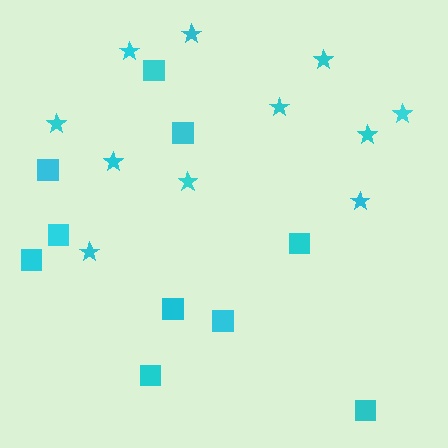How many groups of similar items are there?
There are 2 groups: one group of stars (11) and one group of squares (10).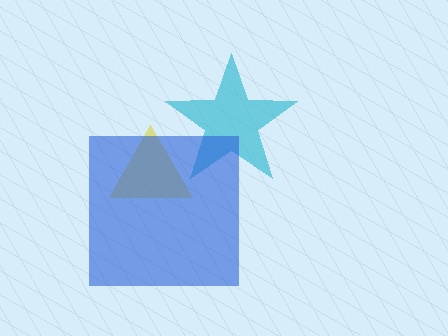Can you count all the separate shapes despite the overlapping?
Yes, there are 3 separate shapes.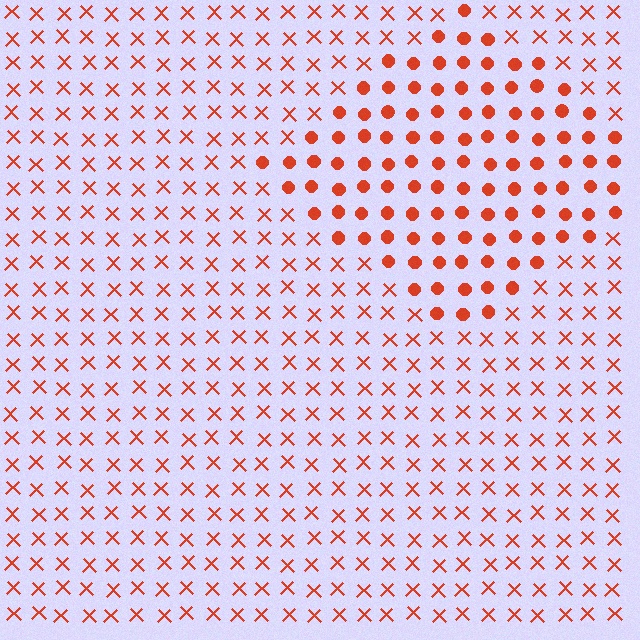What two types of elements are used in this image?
The image uses circles inside the diamond region and X marks outside it.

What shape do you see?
I see a diamond.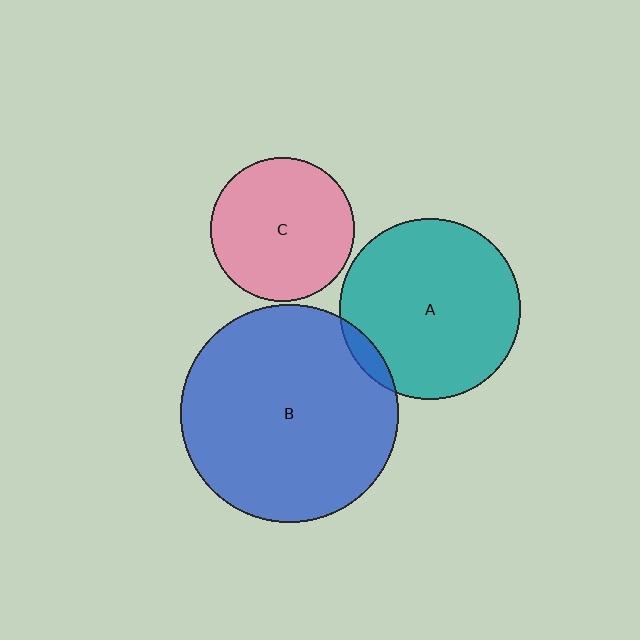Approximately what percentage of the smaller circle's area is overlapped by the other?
Approximately 5%.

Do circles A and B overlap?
Yes.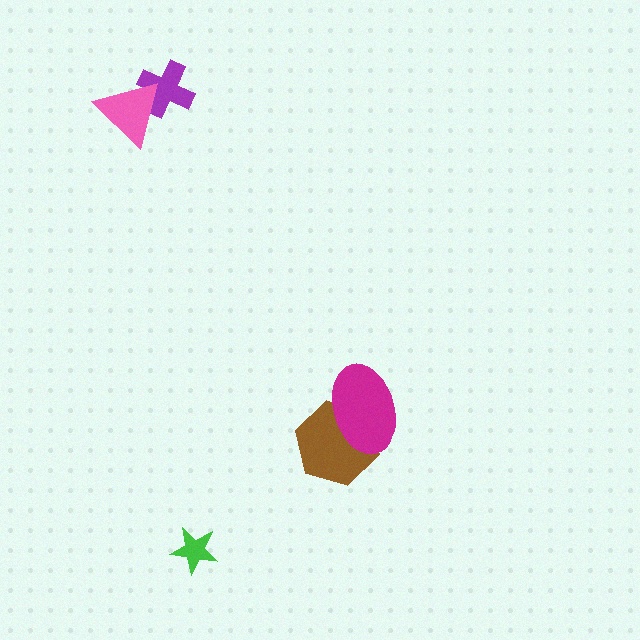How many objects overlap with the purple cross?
1 object overlaps with the purple cross.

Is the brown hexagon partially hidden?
Yes, it is partially covered by another shape.